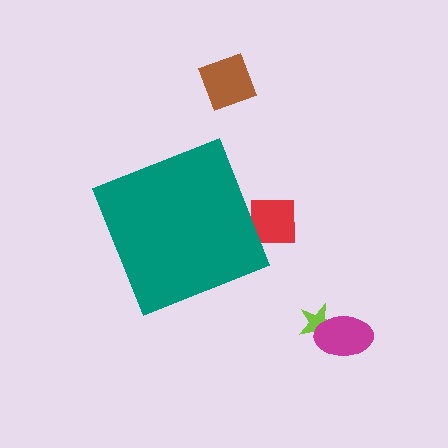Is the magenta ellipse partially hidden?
No, the magenta ellipse is fully visible.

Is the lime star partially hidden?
No, the lime star is fully visible.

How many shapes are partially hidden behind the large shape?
1 shape is partially hidden.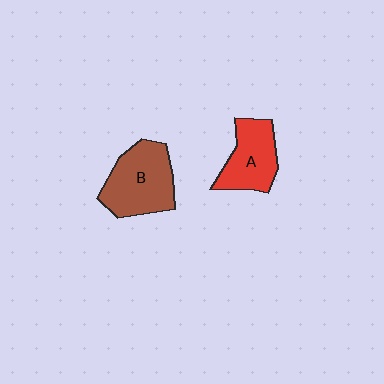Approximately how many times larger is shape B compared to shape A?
Approximately 1.3 times.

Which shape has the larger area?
Shape B (brown).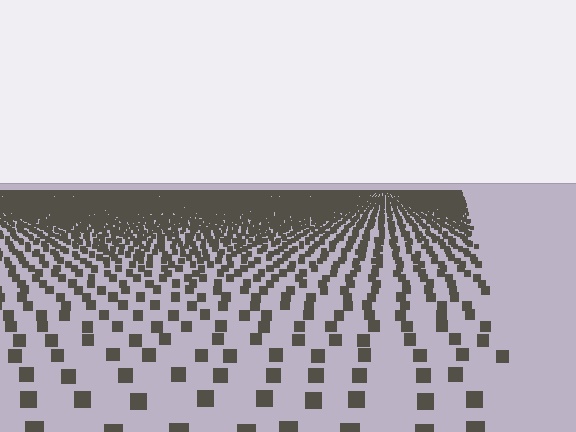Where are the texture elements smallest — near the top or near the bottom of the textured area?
Near the top.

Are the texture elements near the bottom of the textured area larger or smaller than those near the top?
Larger. Near the bottom, elements are closer to the viewer and appear at a bigger on-screen size.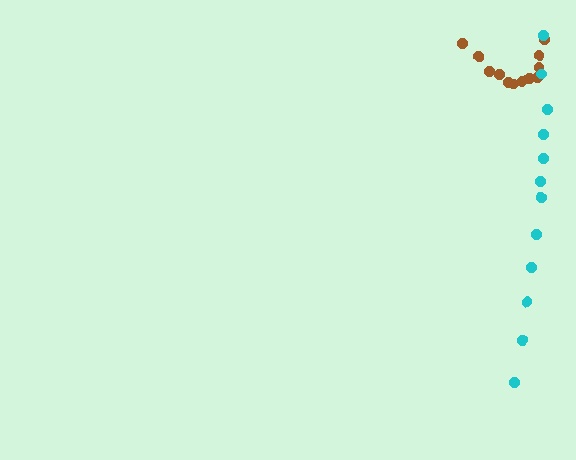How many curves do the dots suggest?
There are 2 distinct paths.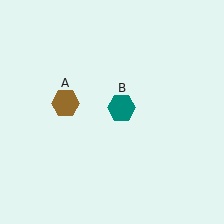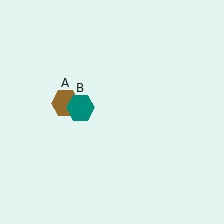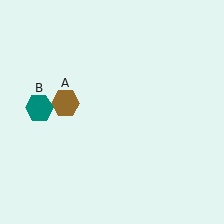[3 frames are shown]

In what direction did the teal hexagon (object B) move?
The teal hexagon (object B) moved left.